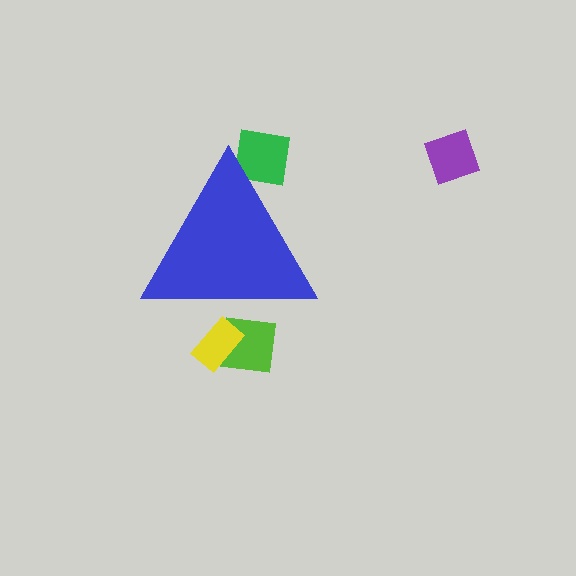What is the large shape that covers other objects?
A blue triangle.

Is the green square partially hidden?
Yes, the green square is partially hidden behind the blue triangle.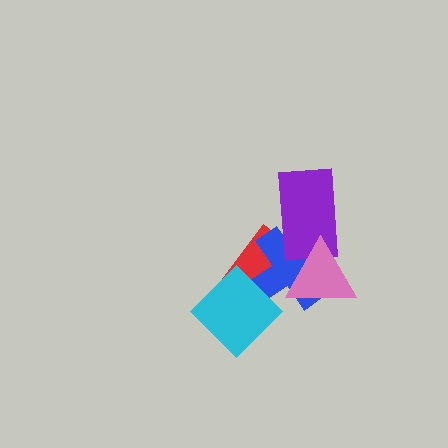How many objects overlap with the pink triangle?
3 objects overlap with the pink triangle.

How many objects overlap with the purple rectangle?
3 objects overlap with the purple rectangle.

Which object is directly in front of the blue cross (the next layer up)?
The cyan diamond is directly in front of the blue cross.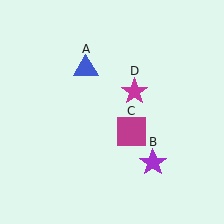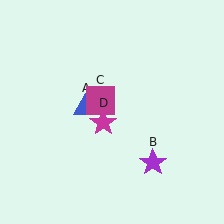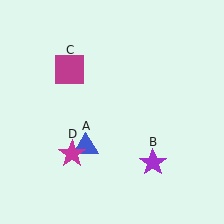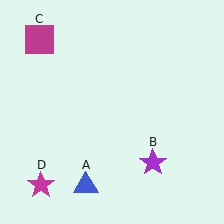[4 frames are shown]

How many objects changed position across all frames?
3 objects changed position: blue triangle (object A), magenta square (object C), magenta star (object D).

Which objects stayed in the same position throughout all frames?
Purple star (object B) remained stationary.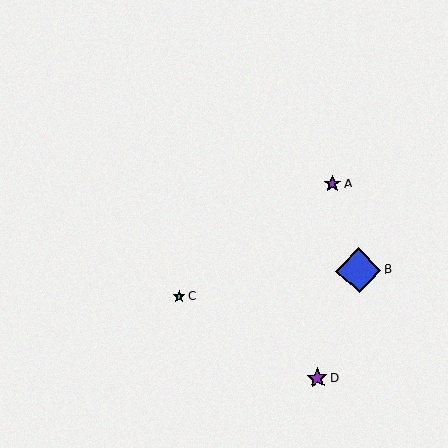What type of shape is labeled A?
Shape A is a purple star.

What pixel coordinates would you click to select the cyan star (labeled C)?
Click at (179, 297) to select the cyan star C.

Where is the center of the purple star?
The center of the purple star is at (332, 184).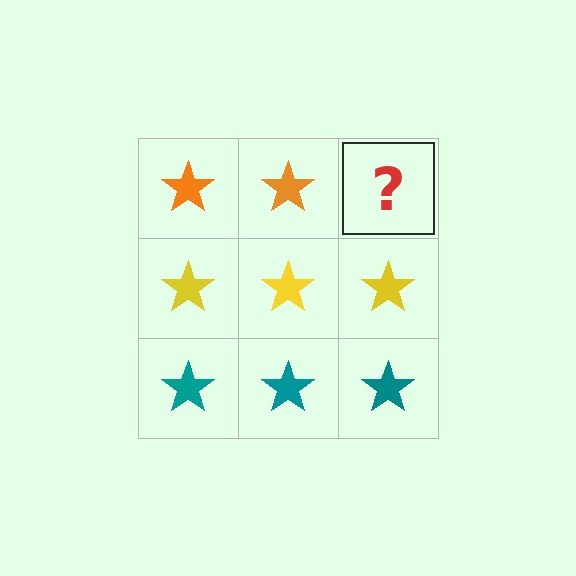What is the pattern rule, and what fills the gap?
The rule is that each row has a consistent color. The gap should be filled with an orange star.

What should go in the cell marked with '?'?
The missing cell should contain an orange star.